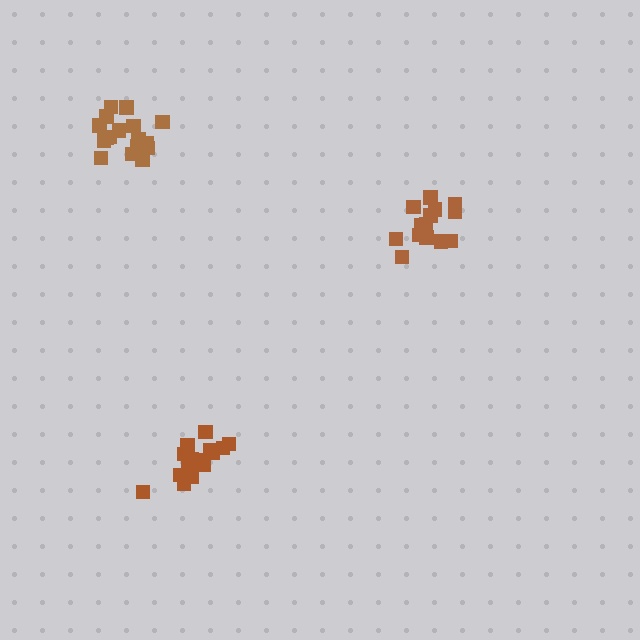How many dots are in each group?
Group 1: 14 dots, Group 2: 17 dots, Group 3: 18 dots (49 total).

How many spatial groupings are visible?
There are 3 spatial groupings.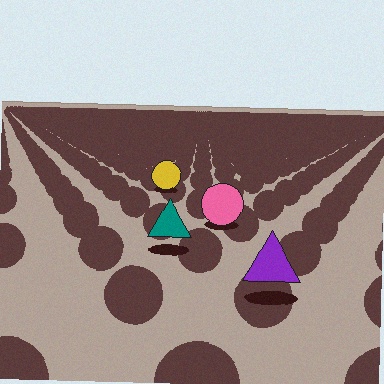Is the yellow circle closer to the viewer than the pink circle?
No. The pink circle is closer — you can tell from the texture gradient: the ground texture is coarser near it.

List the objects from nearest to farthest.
From nearest to farthest: the purple triangle, the teal triangle, the pink circle, the yellow circle.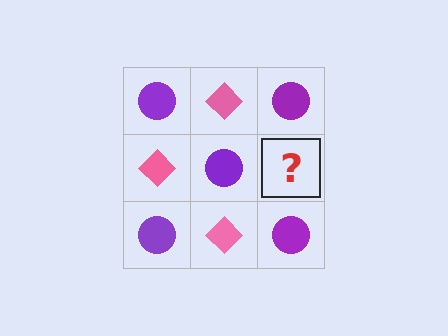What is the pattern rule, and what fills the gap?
The rule is that it alternates purple circle and pink diamond in a checkerboard pattern. The gap should be filled with a pink diamond.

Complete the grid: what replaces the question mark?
The question mark should be replaced with a pink diamond.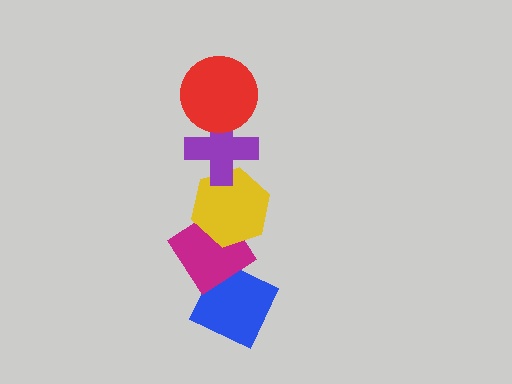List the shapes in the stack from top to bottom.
From top to bottom: the red circle, the purple cross, the yellow hexagon, the magenta diamond, the blue diamond.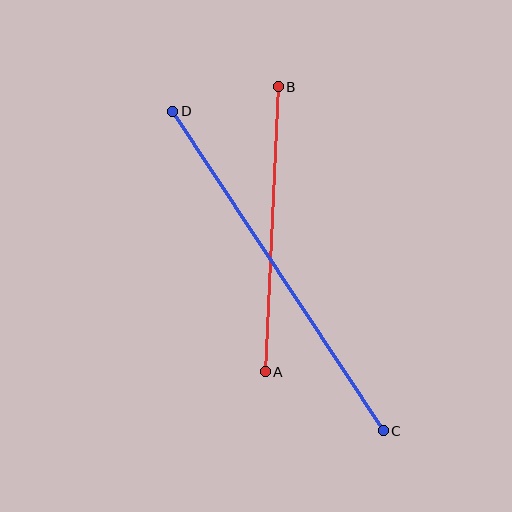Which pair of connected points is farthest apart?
Points C and D are farthest apart.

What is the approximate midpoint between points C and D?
The midpoint is at approximately (278, 271) pixels.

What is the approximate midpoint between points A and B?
The midpoint is at approximately (272, 229) pixels.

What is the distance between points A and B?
The distance is approximately 285 pixels.